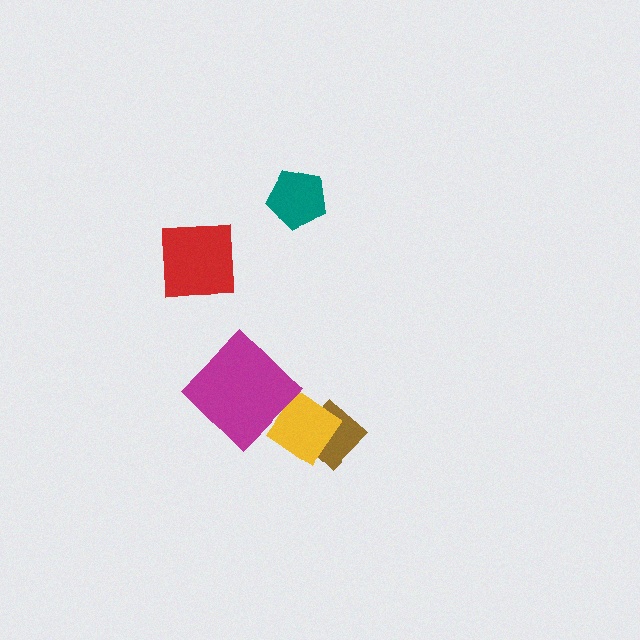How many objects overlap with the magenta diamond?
0 objects overlap with the magenta diamond.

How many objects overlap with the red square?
0 objects overlap with the red square.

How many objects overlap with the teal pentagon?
0 objects overlap with the teal pentagon.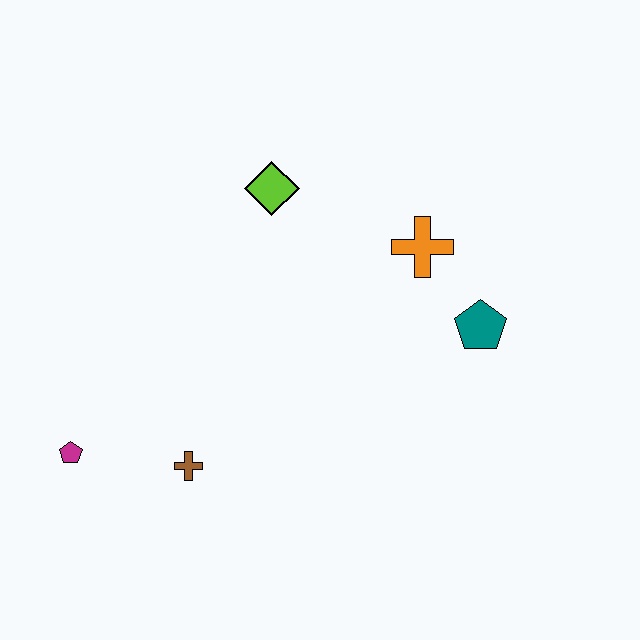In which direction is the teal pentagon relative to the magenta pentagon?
The teal pentagon is to the right of the magenta pentagon.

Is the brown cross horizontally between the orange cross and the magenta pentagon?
Yes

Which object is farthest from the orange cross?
The magenta pentagon is farthest from the orange cross.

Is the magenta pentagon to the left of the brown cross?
Yes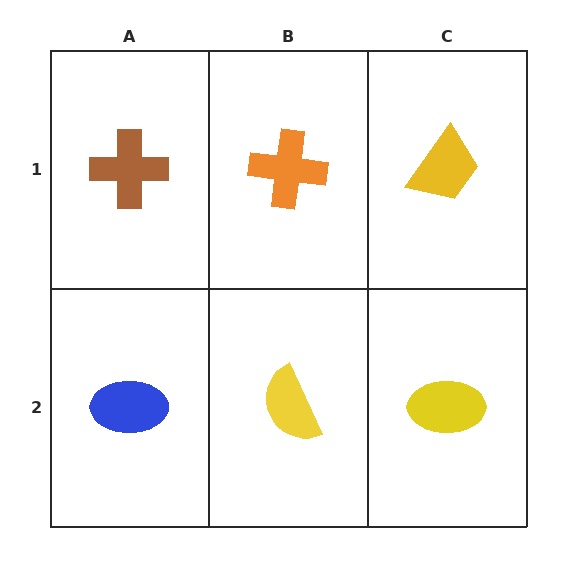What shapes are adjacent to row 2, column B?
An orange cross (row 1, column B), a blue ellipse (row 2, column A), a yellow ellipse (row 2, column C).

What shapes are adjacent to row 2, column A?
A brown cross (row 1, column A), a yellow semicircle (row 2, column B).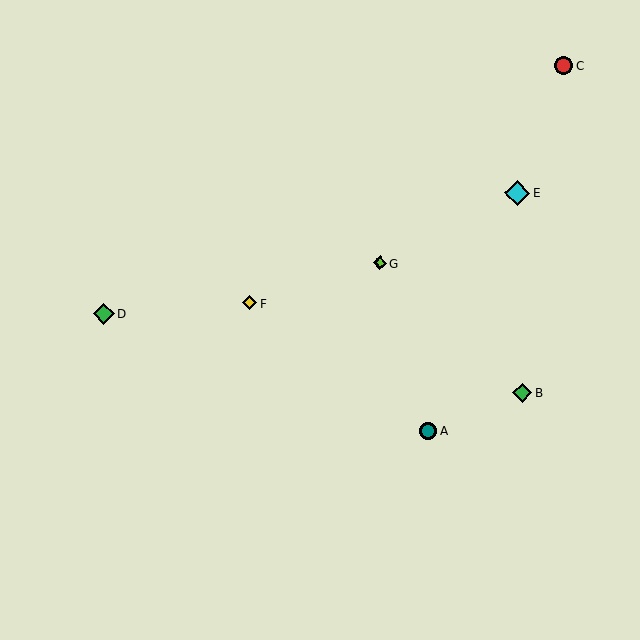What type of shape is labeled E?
Shape E is a cyan diamond.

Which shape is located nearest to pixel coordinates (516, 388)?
The green diamond (labeled B) at (523, 392) is nearest to that location.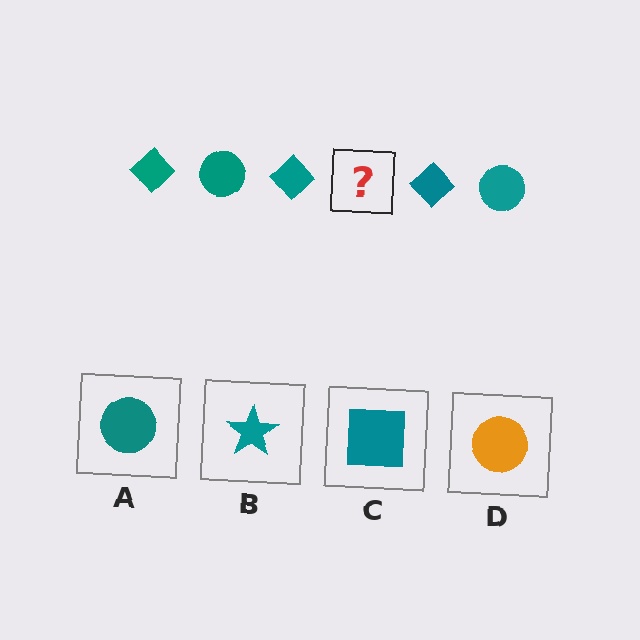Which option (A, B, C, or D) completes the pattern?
A.